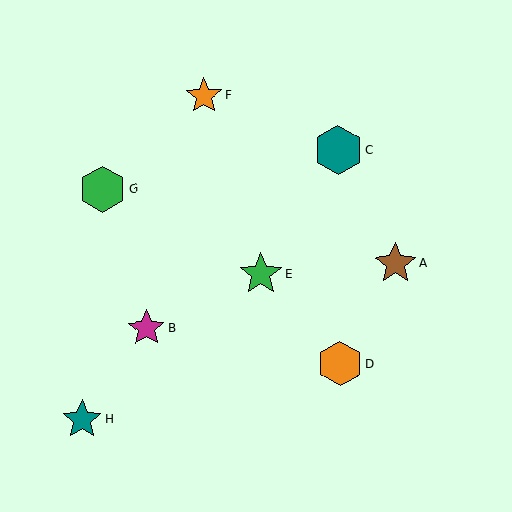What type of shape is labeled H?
Shape H is a teal star.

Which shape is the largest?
The teal hexagon (labeled C) is the largest.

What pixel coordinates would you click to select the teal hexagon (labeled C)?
Click at (338, 150) to select the teal hexagon C.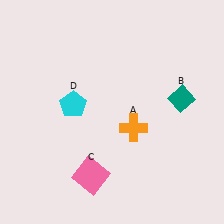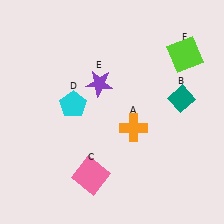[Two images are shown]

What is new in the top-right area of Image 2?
A lime square (F) was added in the top-right area of Image 2.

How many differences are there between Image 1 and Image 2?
There are 2 differences between the two images.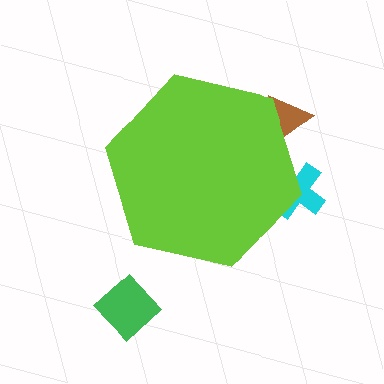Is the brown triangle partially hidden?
Yes, the brown triangle is partially hidden behind the lime hexagon.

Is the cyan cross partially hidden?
Yes, the cyan cross is partially hidden behind the lime hexagon.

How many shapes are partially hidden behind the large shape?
2 shapes are partially hidden.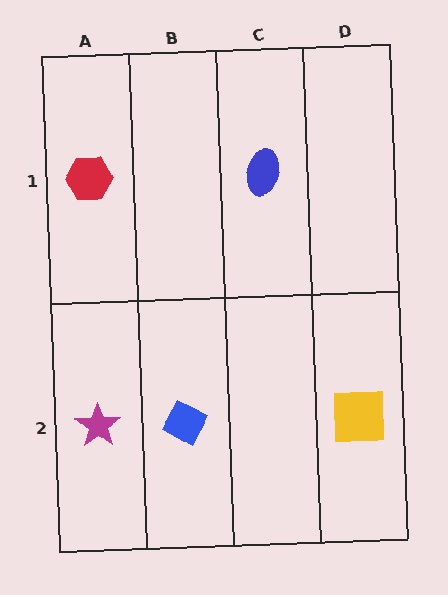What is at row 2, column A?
A magenta star.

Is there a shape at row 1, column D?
No, that cell is empty.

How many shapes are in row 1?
2 shapes.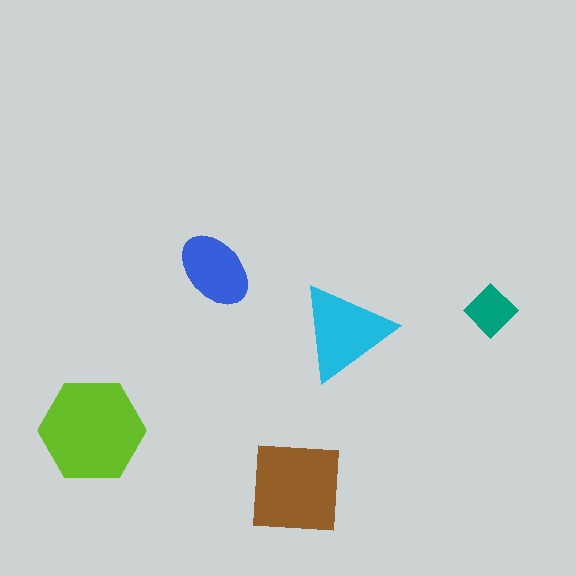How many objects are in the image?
There are 5 objects in the image.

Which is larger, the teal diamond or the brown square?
The brown square.